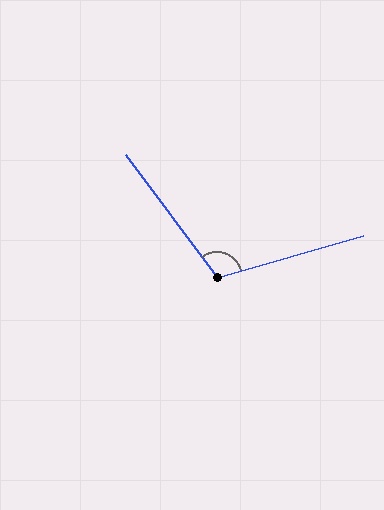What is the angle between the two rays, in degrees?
Approximately 111 degrees.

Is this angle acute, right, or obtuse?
It is obtuse.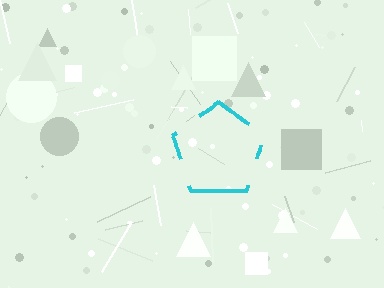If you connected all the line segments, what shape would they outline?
They would outline a pentagon.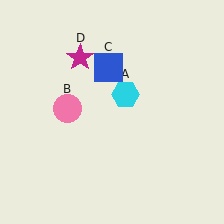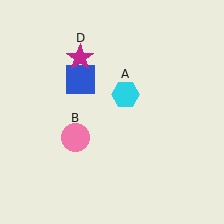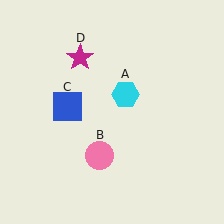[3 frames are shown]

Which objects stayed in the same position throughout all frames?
Cyan hexagon (object A) and magenta star (object D) remained stationary.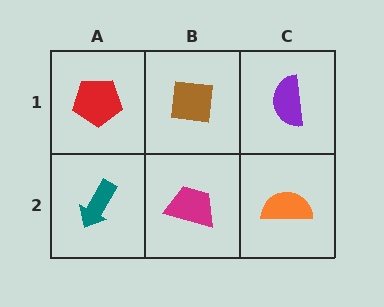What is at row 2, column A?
A teal arrow.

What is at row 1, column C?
A purple semicircle.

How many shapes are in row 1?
3 shapes.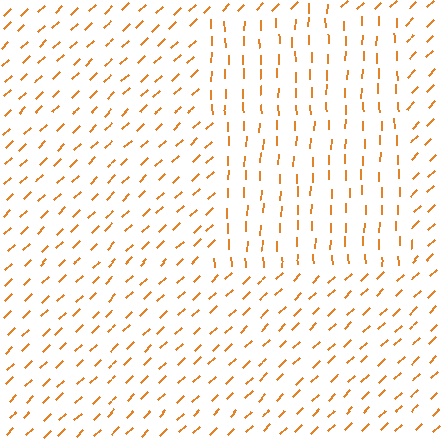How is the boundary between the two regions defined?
The boundary is defined purely by a change in line orientation (approximately 45 degrees difference). All lines are the same color and thickness.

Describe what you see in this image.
The image is filled with small orange line segments. A rectangle region in the image has lines oriented differently from the surrounding lines, creating a visible texture boundary.